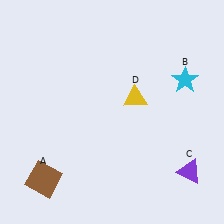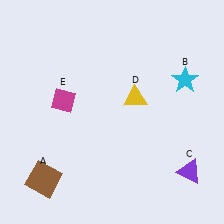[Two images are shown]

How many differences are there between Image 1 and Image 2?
There is 1 difference between the two images.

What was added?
A magenta diamond (E) was added in Image 2.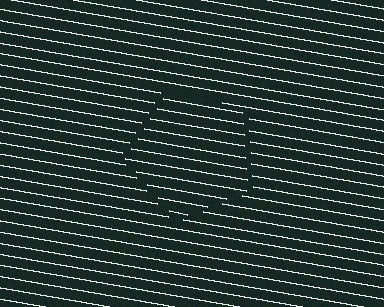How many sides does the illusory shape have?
5 sides — the line-ends trace a pentagon.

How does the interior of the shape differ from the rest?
The interior of the shape contains the same grating, shifted by half a period — the contour is defined by the phase discontinuity where line-ends from the inner and outer gratings abut.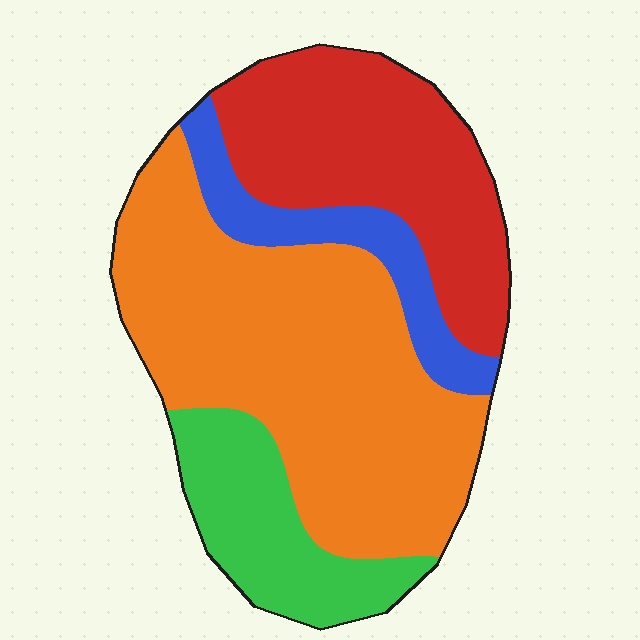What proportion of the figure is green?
Green covers about 15% of the figure.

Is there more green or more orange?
Orange.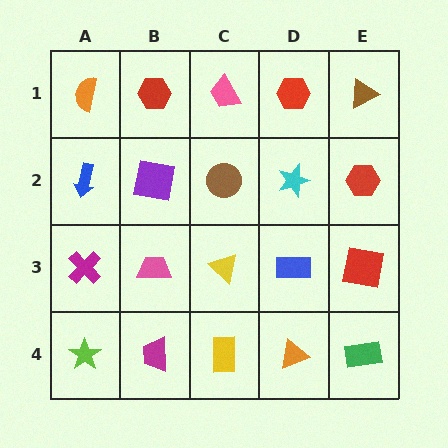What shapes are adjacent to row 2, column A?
An orange semicircle (row 1, column A), a magenta cross (row 3, column A), a purple square (row 2, column B).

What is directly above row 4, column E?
A red square.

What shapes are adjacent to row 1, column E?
A red hexagon (row 2, column E), a red hexagon (row 1, column D).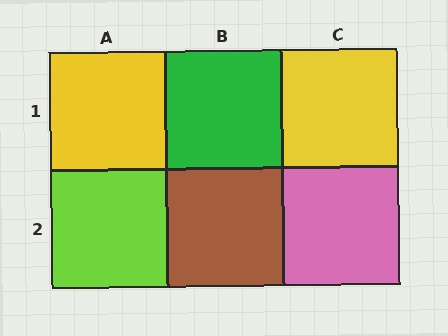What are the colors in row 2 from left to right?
Lime, brown, pink.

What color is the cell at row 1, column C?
Yellow.